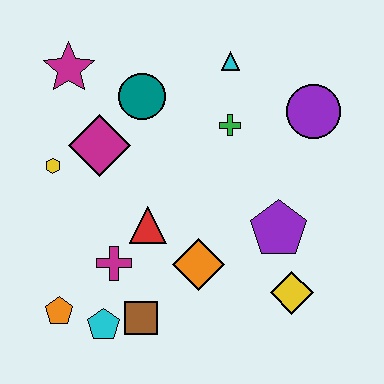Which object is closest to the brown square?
The cyan pentagon is closest to the brown square.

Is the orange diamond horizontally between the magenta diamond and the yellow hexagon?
No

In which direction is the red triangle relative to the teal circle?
The red triangle is below the teal circle.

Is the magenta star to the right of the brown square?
No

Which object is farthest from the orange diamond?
The magenta star is farthest from the orange diamond.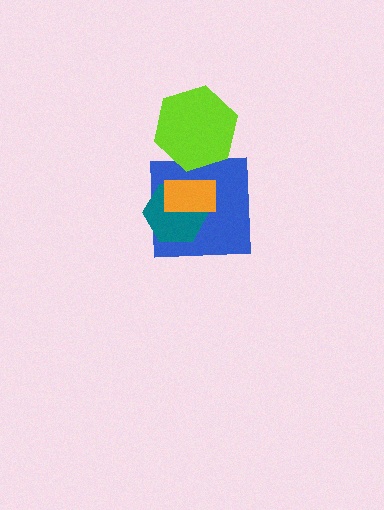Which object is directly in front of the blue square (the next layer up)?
The teal hexagon is directly in front of the blue square.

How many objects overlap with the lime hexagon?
1 object overlaps with the lime hexagon.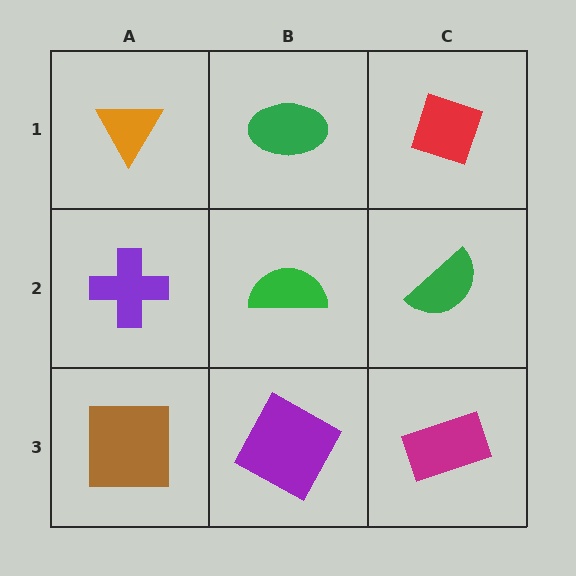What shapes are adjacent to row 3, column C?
A green semicircle (row 2, column C), a purple square (row 3, column B).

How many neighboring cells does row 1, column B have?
3.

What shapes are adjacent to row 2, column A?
An orange triangle (row 1, column A), a brown square (row 3, column A), a green semicircle (row 2, column B).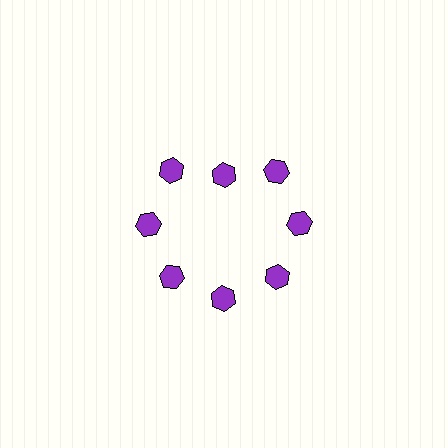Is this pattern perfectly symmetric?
No. The 8 purple hexagons are arranged in a ring, but one element near the 12 o'clock position is pulled inward toward the center, breaking the 8-fold rotational symmetry.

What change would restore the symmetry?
The symmetry would be restored by moving it outward, back onto the ring so that all 8 hexagons sit at equal angles and equal distance from the center.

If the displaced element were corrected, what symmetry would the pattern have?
It would have 8-fold rotational symmetry — the pattern would map onto itself every 45 degrees.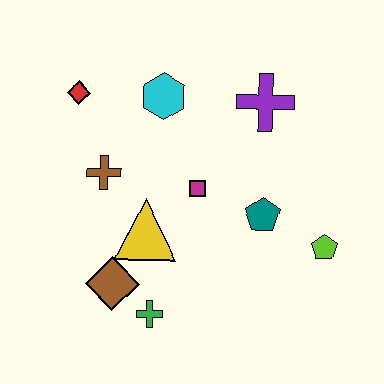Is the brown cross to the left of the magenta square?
Yes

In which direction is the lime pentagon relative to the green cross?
The lime pentagon is to the right of the green cross.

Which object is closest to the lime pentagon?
The teal pentagon is closest to the lime pentagon.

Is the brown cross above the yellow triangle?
Yes